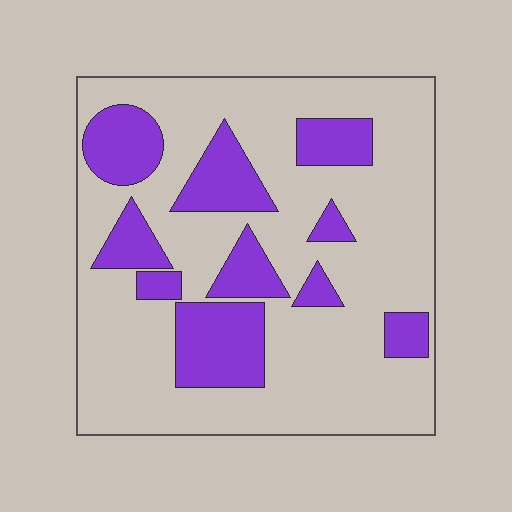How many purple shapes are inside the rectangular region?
10.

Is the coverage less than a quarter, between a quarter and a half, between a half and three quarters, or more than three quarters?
Between a quarter and a half.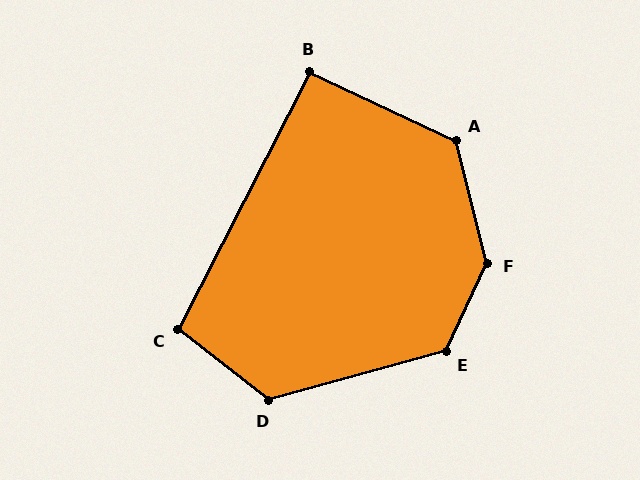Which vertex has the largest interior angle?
F, at approximately 141 degrees.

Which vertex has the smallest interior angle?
B, at approximately 92 degrees.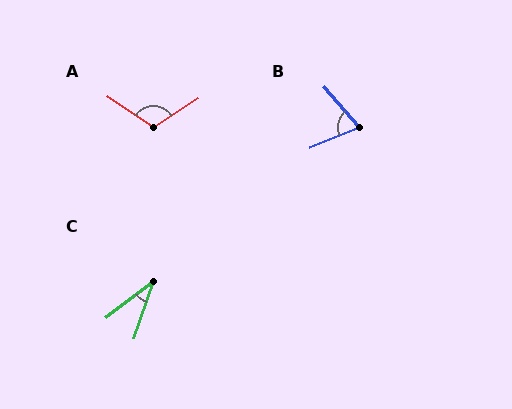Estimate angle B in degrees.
Approximately 71 degrees.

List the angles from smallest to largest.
C (34°), B (71°), A (113°).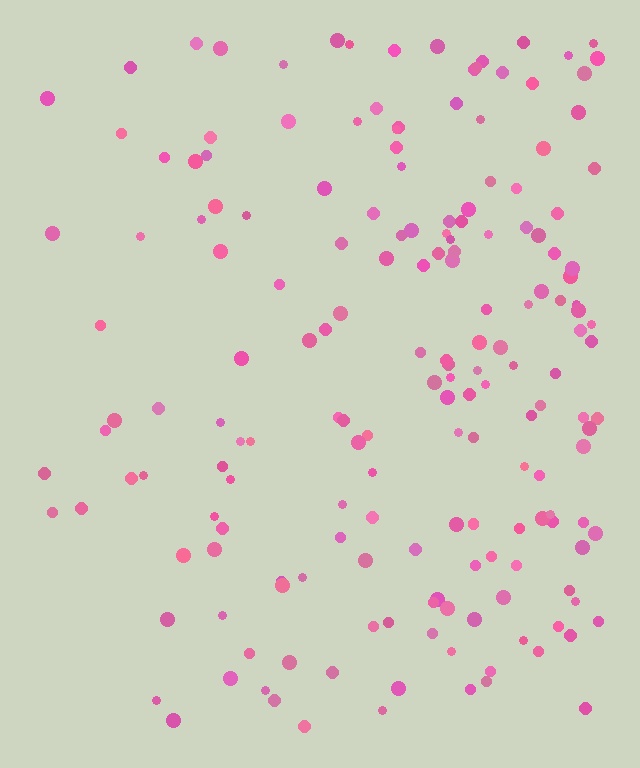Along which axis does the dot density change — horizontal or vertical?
Horizontal.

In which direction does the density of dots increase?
From left to right, with the right side densest.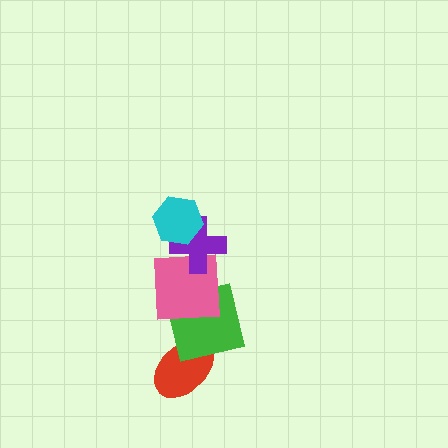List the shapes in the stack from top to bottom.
From top to bottom: the cyan hexagon, the purple cross, the pink square, the green square, the red ellipse.